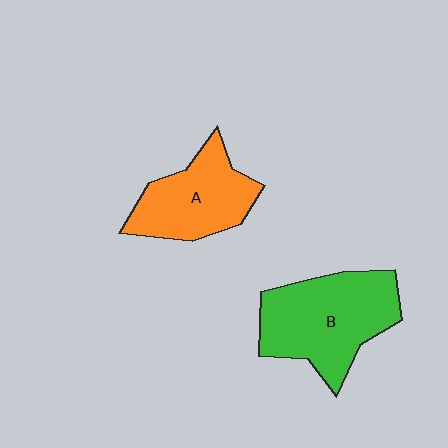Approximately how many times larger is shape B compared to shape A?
Approximately 1.4 times.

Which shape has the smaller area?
Shape A (orange).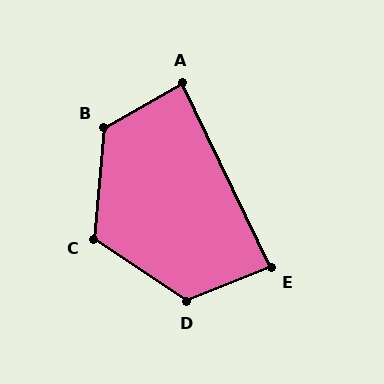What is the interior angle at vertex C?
Approximately 118 degrees (obtuse).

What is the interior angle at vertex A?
Approximately 86 degrees (approximately right).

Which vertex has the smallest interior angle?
E, at approximately 86 degrees.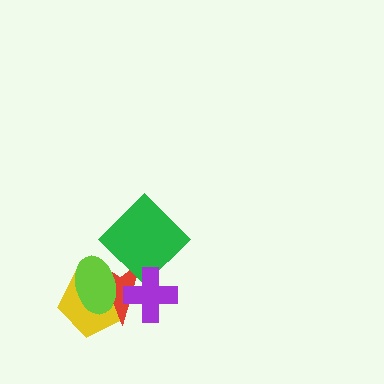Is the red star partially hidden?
Yes, it is partially covered by another shape.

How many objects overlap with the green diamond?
3 objects overlap with the green diamond.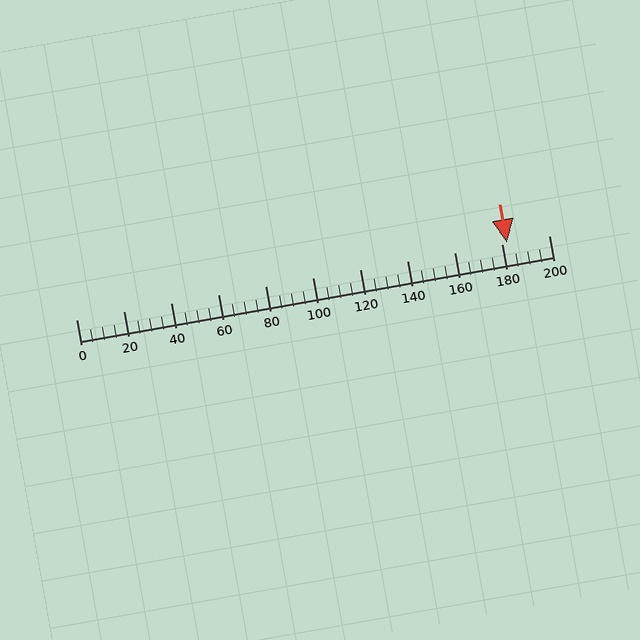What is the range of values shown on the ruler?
The ruler shows values from 0 to 200.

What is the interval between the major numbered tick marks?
The major tick marks are spaced 20 units apart.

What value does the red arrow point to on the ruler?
The red arrow points to approximately 182.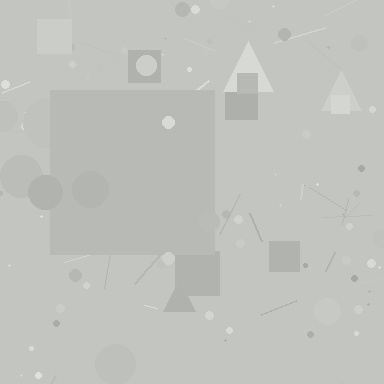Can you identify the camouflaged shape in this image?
The camouflaged shape is a square.